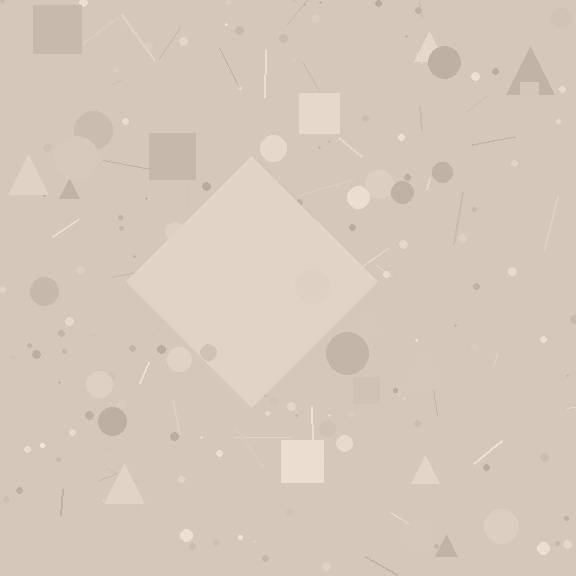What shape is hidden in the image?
A diamond is hidden in the image.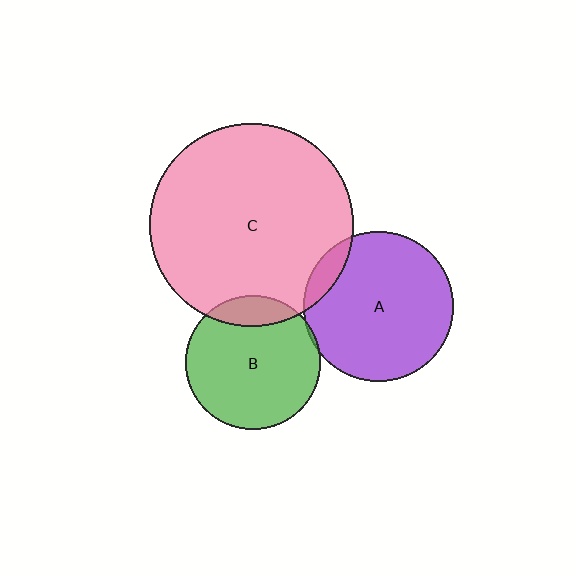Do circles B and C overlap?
Yes.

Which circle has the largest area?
Circle C (pink).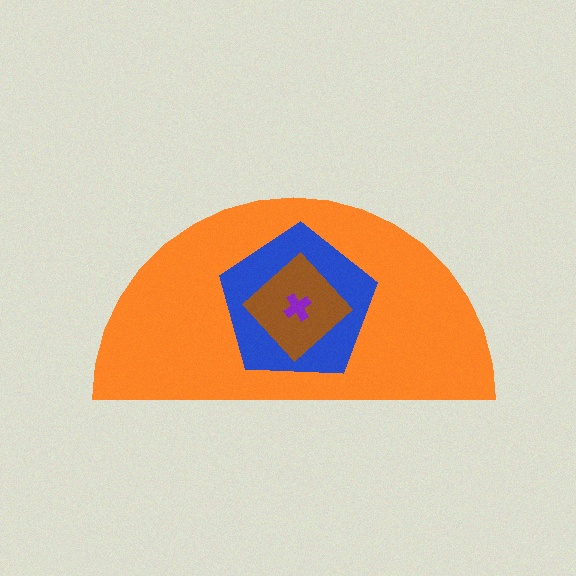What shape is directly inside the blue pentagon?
The brown diamond.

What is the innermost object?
The purple cross.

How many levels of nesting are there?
4.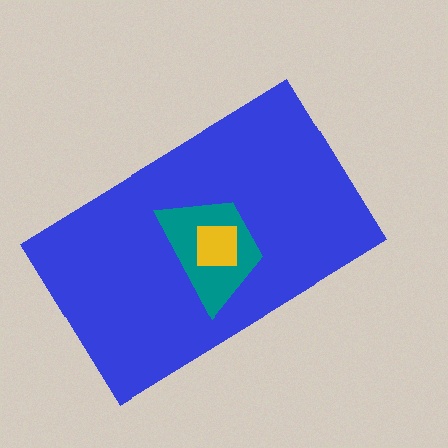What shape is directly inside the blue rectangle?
The teal trapezoid.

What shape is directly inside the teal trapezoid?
The yellow square.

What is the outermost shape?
The blue rectangle.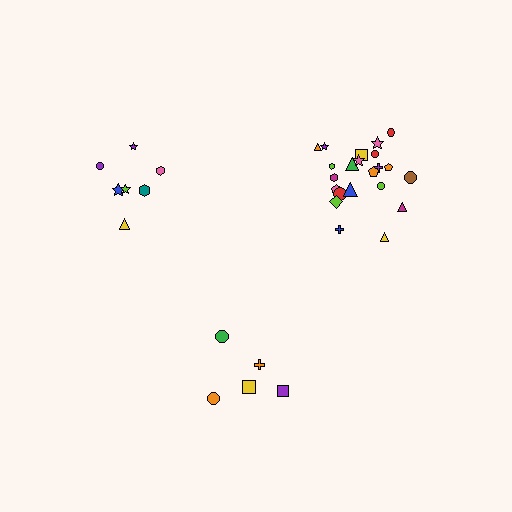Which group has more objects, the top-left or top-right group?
The top-right group.